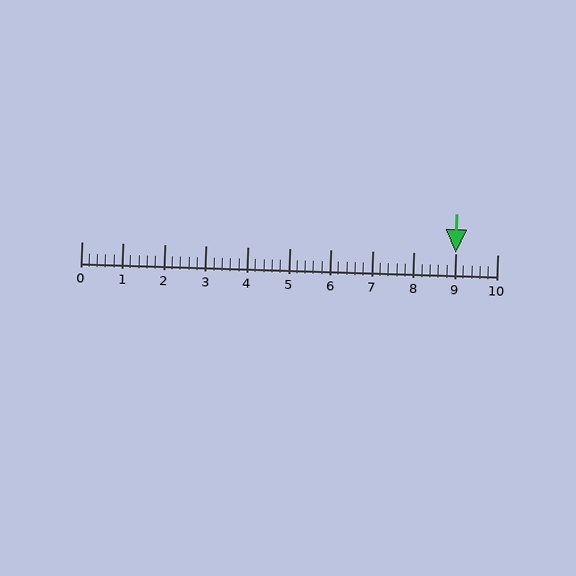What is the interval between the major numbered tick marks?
The major tick marks are spaced 1 units apart.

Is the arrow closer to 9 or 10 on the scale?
The arrow is closer to 9.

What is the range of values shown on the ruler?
The ruler shows values from 0 to 10.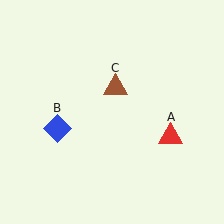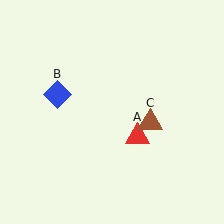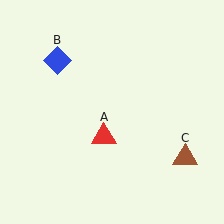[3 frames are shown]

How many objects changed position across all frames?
3 objects changed position: red triangle (object A), blue diamond (object B), brown triangle (object C).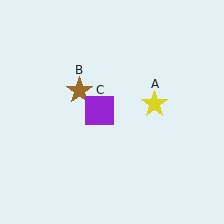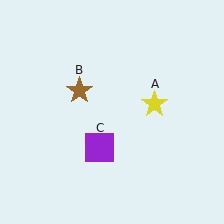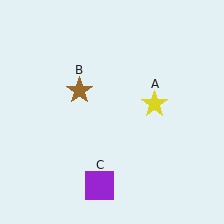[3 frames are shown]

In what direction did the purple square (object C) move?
The purple square (object C) moved down.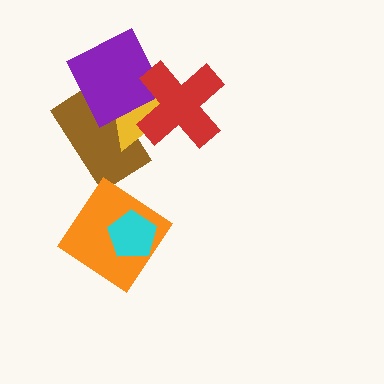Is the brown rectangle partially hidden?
Yes, it is partially covered by another shape.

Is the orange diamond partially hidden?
Yes, it is partially covered by another shape.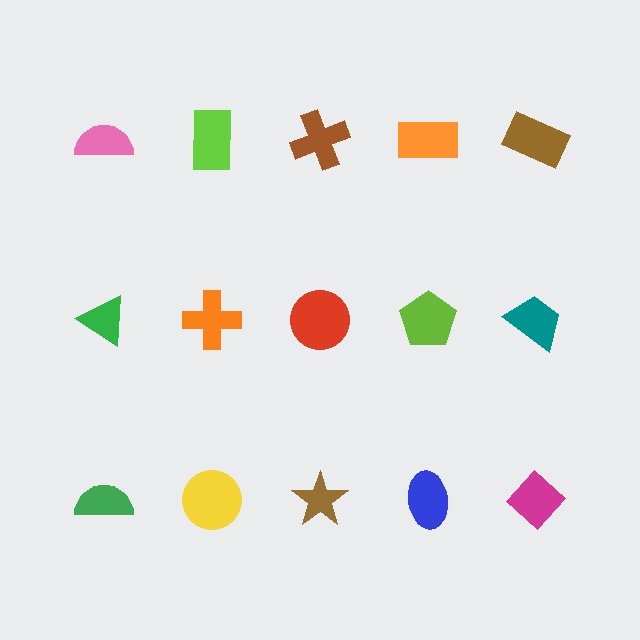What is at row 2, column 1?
A green triangle.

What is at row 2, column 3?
A red circle.